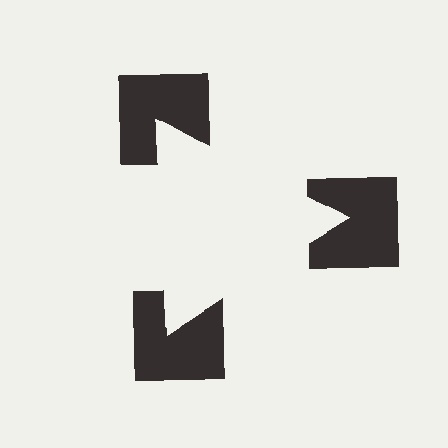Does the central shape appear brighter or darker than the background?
It typically appears slightly brighter than the background, even though no actual brightness change is drawn.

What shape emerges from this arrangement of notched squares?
An illusory triangle — its edges are inferred from the aligned wedge cuts in the notched squares, not physically drawn.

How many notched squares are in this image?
There are 3 — one at each vertex of the illusory triangle.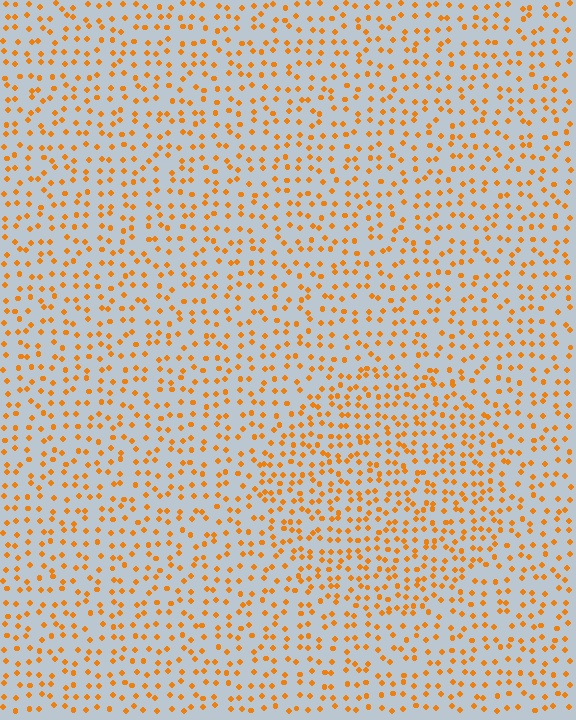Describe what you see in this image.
The image contains small orange elements arranged at two different densities. A circle-shaped region is visible where the elements are more densely packed than the surrounding area.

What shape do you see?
I see a circle.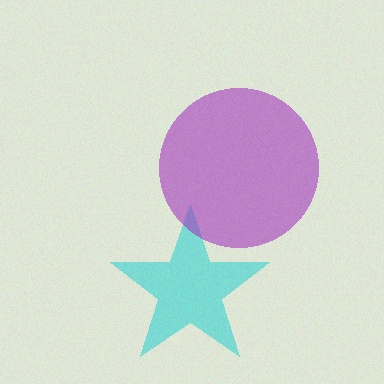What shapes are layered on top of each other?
The layered shapes are: a cyan star, a purple circle.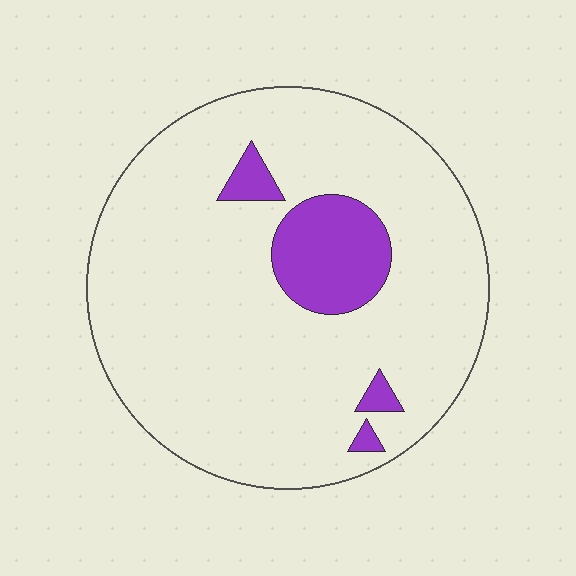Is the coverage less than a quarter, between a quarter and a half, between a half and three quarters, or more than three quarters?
Less than a quarter.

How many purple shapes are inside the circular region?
4.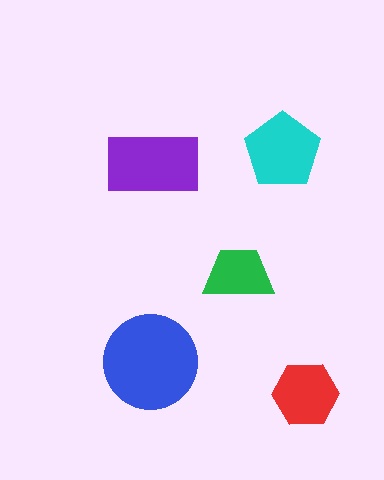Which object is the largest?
The blue circle.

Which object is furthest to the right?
The red hexagon is rightmost.